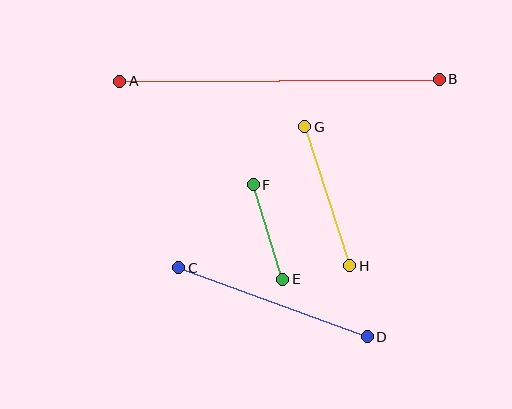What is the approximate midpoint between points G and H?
The midpoint is at approximately (327, 196) pixels.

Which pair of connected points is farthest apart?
Points A and B are farthest apart.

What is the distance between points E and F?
The distance is approximately 99 pixels.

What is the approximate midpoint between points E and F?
The midpoint is at approximately (268, 232) pixels.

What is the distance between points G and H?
The distance is approximately 146 pixels.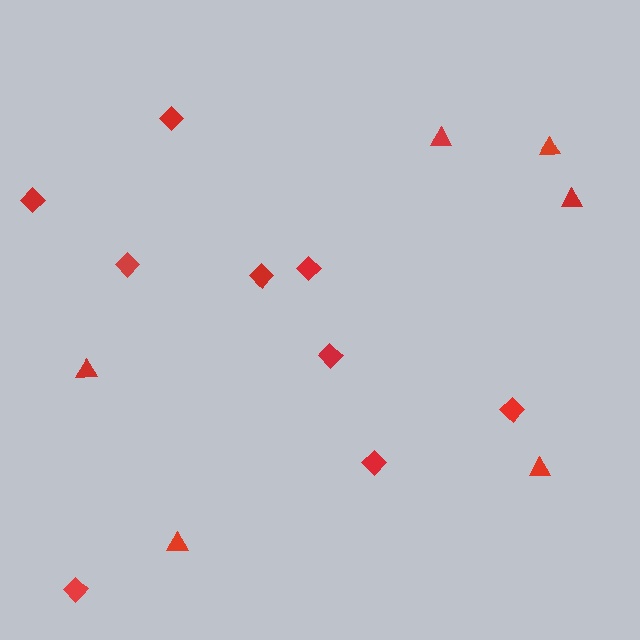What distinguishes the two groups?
There are 2 groups: one group of triangles (6) and one group of diamonds (9).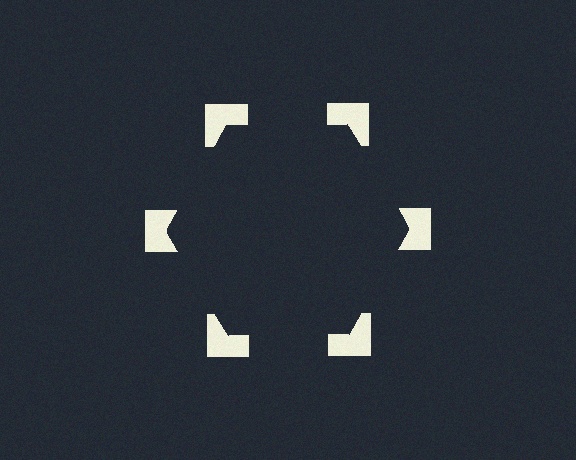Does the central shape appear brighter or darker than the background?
It typically appears slightly darker than the background, even though no actual brightness change is drawn.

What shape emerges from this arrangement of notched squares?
An illusory hexagon — its edges are inferred from the aligned wedge cuts in the notched squares, not physically drawn.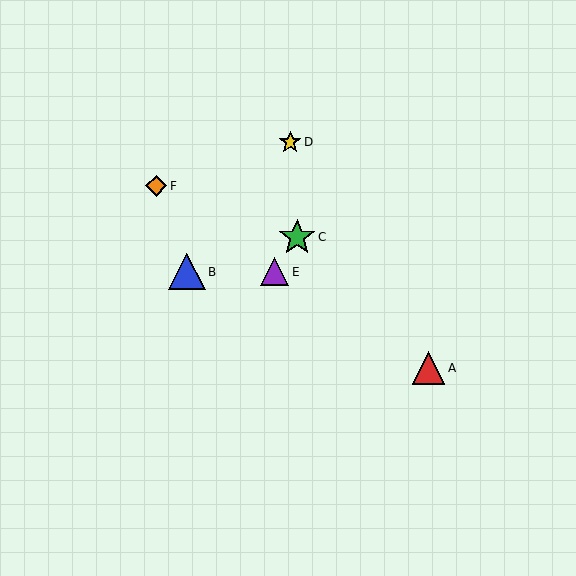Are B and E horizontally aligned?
Yes, both are at y≈272.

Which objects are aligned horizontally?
Objects B, E are aligned horizontally.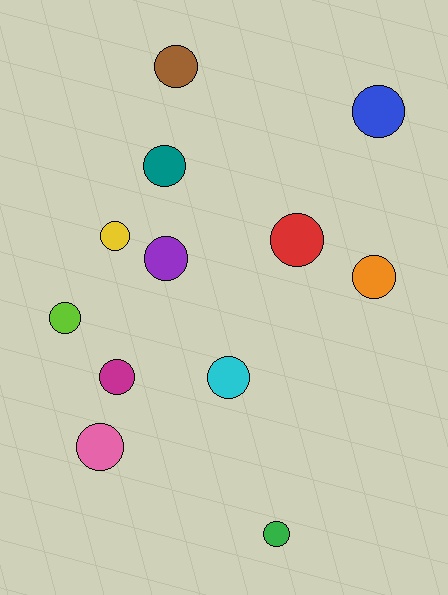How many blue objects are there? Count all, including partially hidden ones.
There is 1 blue object.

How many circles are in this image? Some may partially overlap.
There are 12 circles.